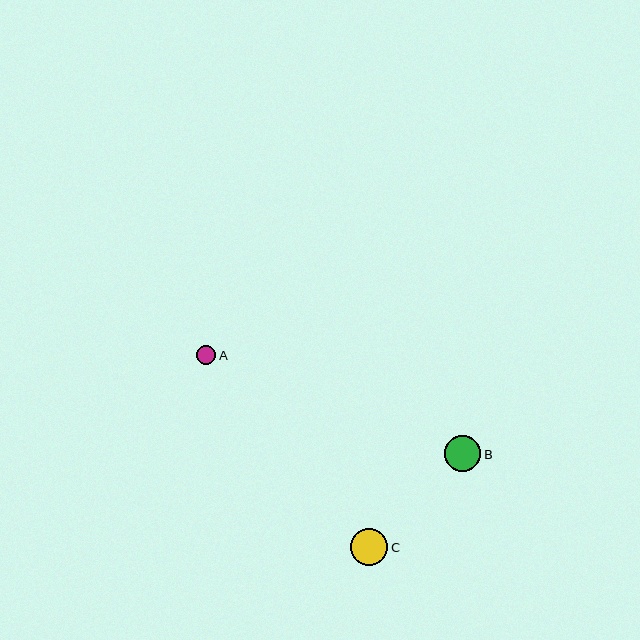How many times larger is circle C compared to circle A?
Circle C is approximately 1.9 times the size of circle A.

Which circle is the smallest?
Circle A is the smallest with a size of approximately 19 pixels.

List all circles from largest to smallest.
From largest to smallest: C, B, A.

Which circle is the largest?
Circle C is the largest with a size of approximately 37 pixels.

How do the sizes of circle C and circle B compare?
Circle C and circle B are approximately the same size.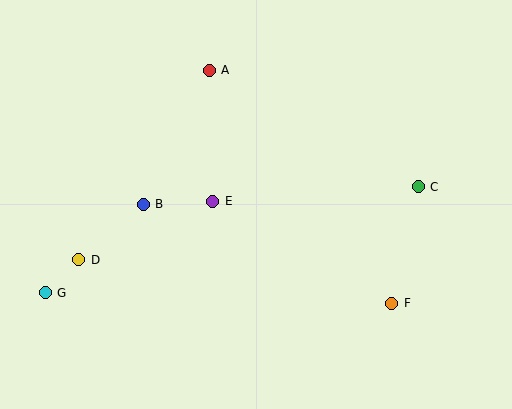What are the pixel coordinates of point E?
Point E is at (213, 201).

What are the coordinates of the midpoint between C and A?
The midpoint between C and A is at (314, 128).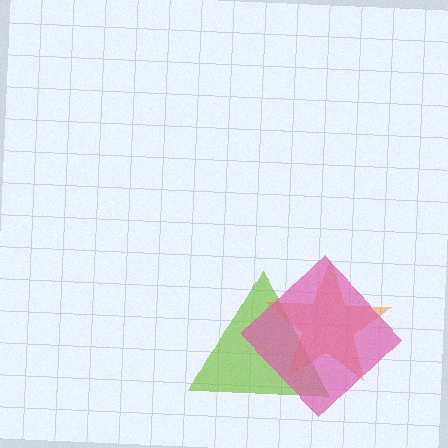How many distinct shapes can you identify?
There are 3 distinct shapes: a lime triangle, an orange star, a pink diamond.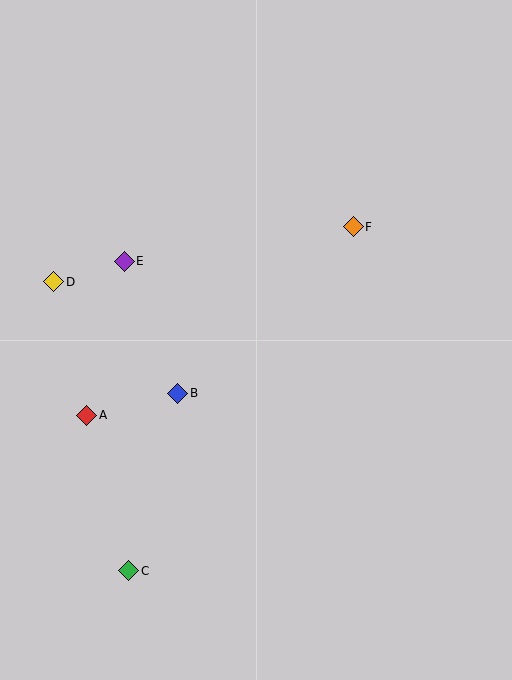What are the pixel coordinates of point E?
Point E is at (124, 261).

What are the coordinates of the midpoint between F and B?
The midpoint between F and B is at (265, 310).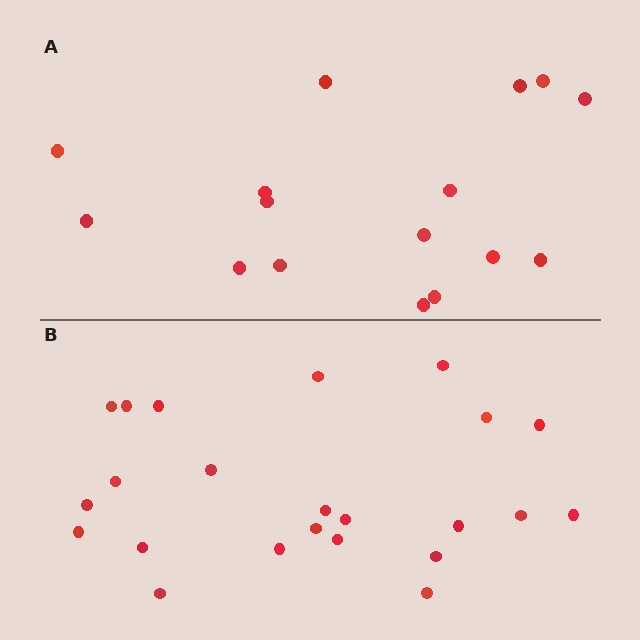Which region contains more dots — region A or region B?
Region B (the bottom region) has more dots.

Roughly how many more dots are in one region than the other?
Region B has roughly 8 or so more dots than region A.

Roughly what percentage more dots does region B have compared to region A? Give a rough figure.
About 45% more.